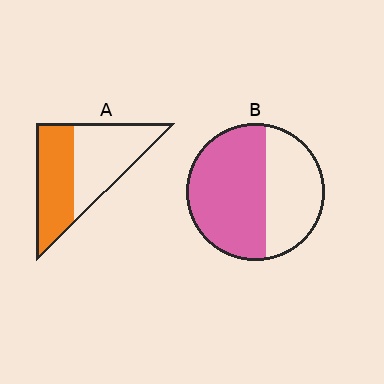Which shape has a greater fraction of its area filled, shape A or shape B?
Shape B.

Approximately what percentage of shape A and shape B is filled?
A is approximately 45% and B is approximately 60%.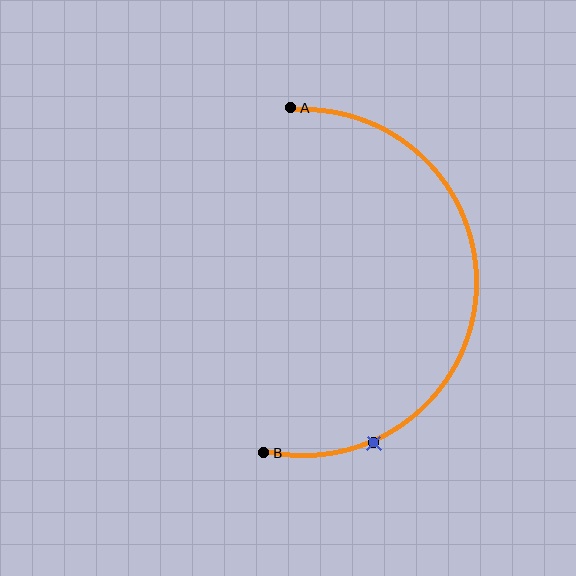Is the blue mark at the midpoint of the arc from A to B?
No. The blue mark lies on the arc but is closer to endpoint B. The arc midpoint would be at the point on the curve equidistant along the arc from both A and B.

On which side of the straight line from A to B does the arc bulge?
The arc bulges to the right of the straight line connecting A and B.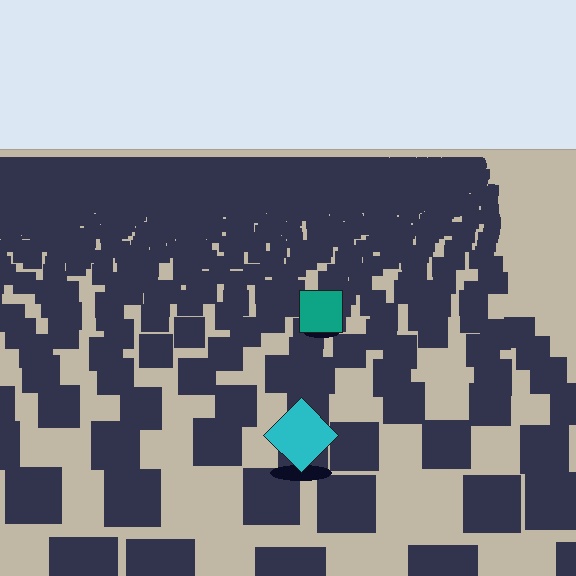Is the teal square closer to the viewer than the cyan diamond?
No. The cyan diamond is closer — you can tell from the texture gradient: the ground texture is coarser near it.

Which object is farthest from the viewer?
The teal square is farthest from the viewer. It appears smaller and the ground texture around it is denser.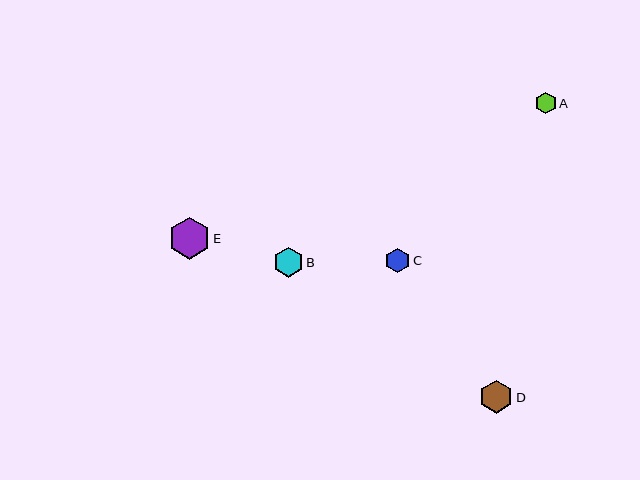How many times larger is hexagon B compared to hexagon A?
Hexagon B is approximately 1.4 times the size of hexagon A.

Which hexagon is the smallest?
Hexagon A is the smallest with a size of approximately 21 pixels.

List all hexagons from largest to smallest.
From largest to smallest: E, D, B, C, A.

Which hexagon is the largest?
Hexagon E is the largest with a size of approximately 42 pixels.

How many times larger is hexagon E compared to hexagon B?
Hexagon E is approximately 1.4 times the size of hexagon B.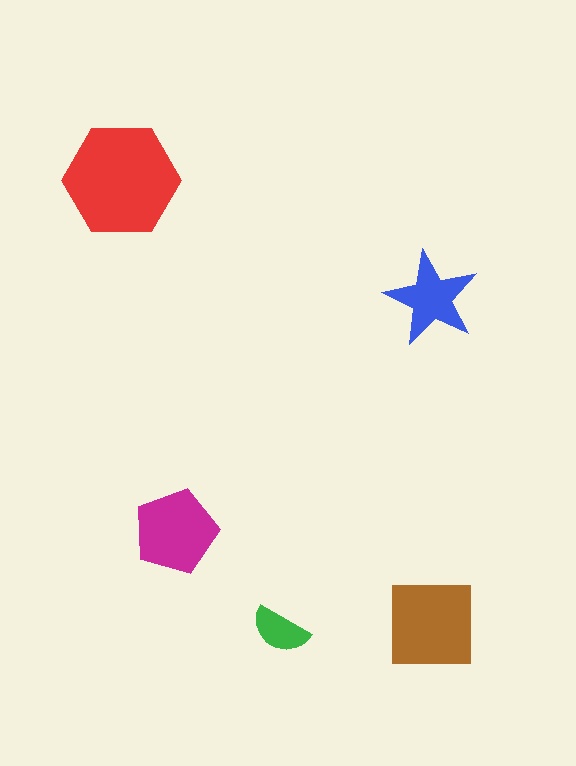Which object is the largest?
The red hexagon.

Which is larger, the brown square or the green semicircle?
The brown square.